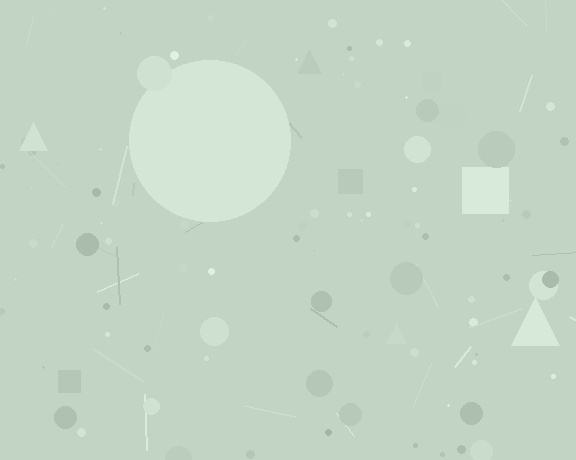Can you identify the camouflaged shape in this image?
The camouflaged shape is a circle.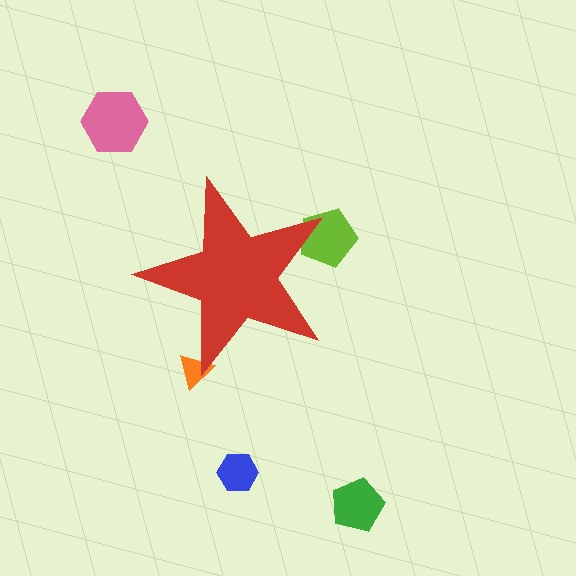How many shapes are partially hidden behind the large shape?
2 shapes are partially hidden.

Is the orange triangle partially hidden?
Yes, the orange triangle is partially hidden behind the red star.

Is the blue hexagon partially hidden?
No, the blue hexagon is fully visible.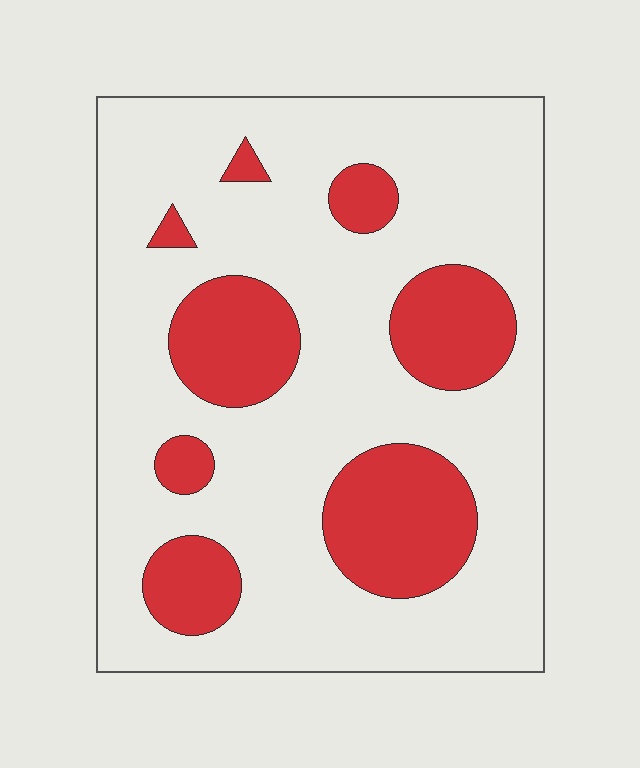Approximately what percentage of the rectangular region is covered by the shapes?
Approximately 25%.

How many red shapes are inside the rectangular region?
8.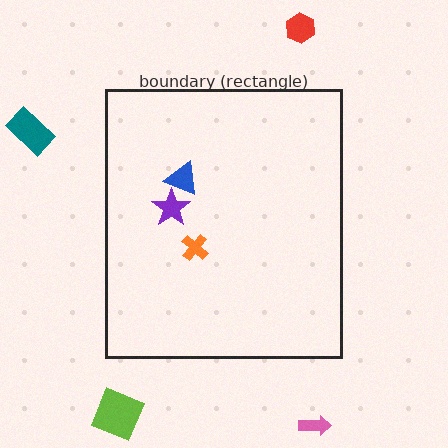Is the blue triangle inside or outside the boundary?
Inside.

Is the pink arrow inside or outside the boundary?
Outside.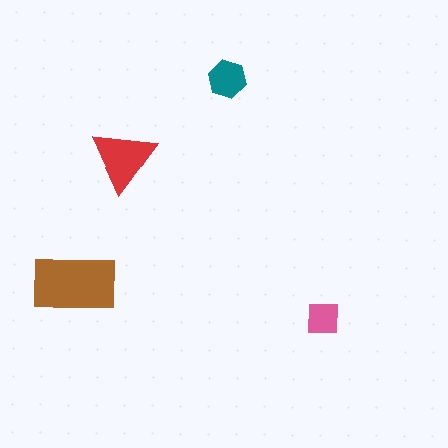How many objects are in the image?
There are 4 objects in the image.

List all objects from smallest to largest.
The pink square, the teal hexagon, the red triangle, the brown rectangle.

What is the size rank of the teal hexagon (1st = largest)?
3rd.